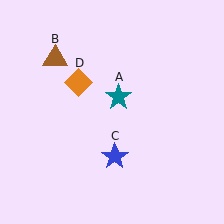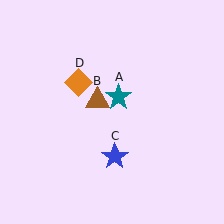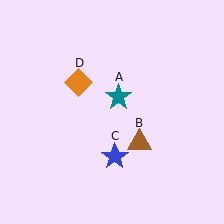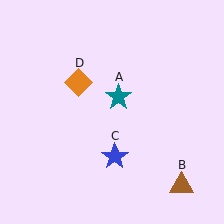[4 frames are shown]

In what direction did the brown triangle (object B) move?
The brown triangle (object B) moved down and to the right.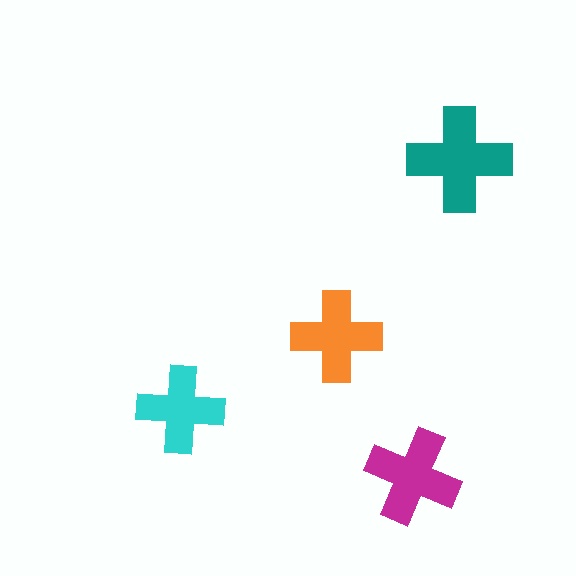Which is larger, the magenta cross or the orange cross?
The magenta one.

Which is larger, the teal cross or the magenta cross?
The teal one.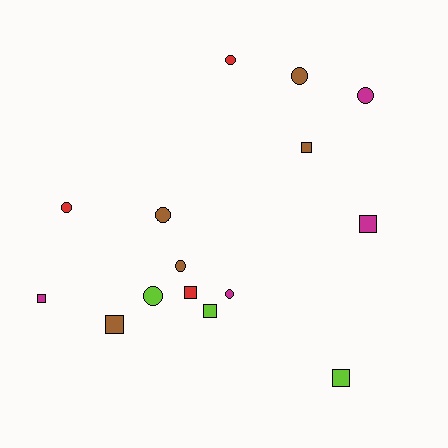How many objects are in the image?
There are 15 objects.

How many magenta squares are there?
There are 2 magenta squares.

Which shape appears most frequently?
Circle, with 8 objects.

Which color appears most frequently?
Brown, with 5 objects.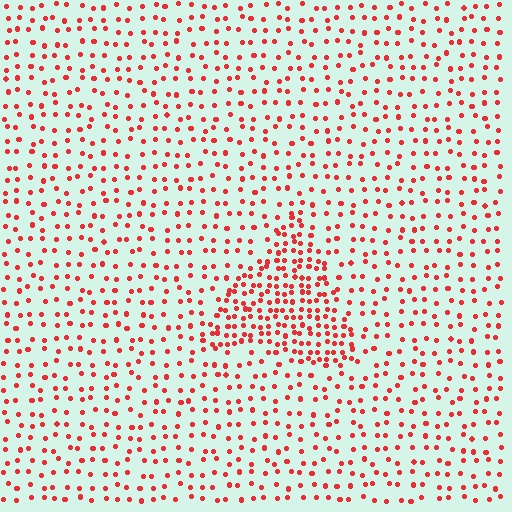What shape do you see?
I see a triangle.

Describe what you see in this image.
The image contains small red elements arranged at two different densities. A triangle-shaped region is visible where the elements are more densely packed than the surrounding area.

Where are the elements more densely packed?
The elements are more densely packed inside the triangle boundary.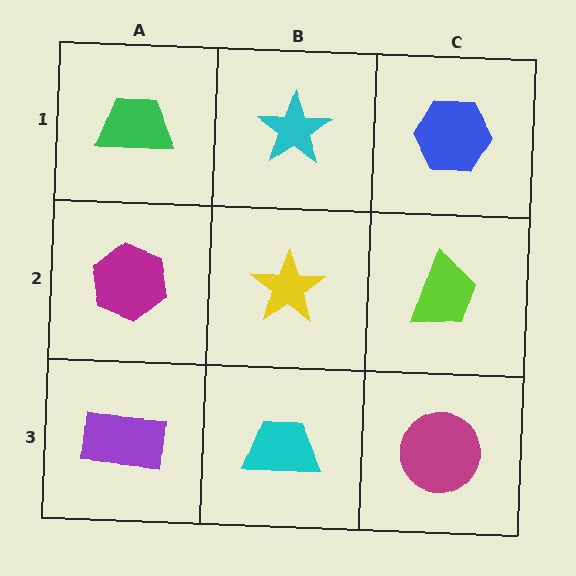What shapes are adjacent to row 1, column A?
A magenta hexagon (row 2, column A), a cyan star (row 1, column B).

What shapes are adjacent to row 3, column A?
A magenta hexagon (row 2, column A), a cyan trapezoid (row 3, column B).